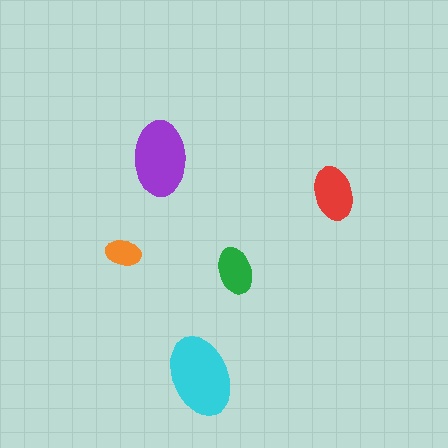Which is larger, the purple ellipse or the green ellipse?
The purple one.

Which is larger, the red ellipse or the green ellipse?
The red one.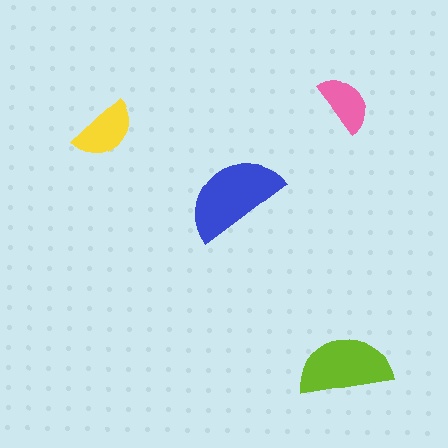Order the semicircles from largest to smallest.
the blue one, the lime one, the yellow one, the pink one.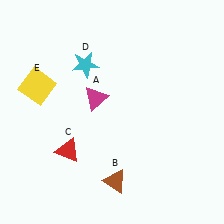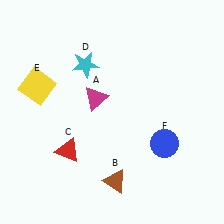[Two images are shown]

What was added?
A blue circle (F) was added in Image 2.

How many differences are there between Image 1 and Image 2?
There is 1 difference between the two images.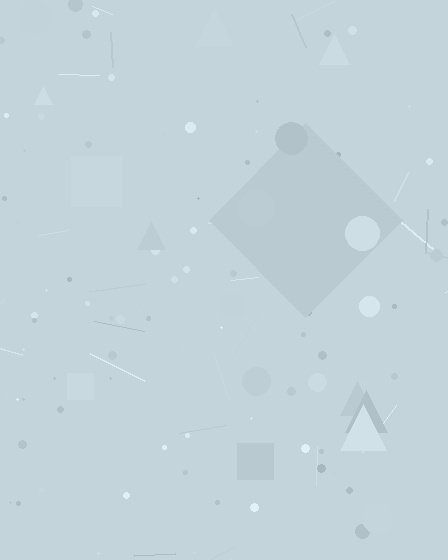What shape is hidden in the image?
A diamond is hidden in the image.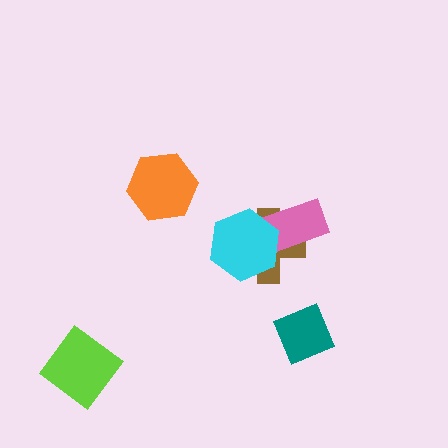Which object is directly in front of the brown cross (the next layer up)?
The pink rectangle is directly in front of the brown cross.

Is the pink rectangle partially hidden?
Yes, it is partially covered by another shape.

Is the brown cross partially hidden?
Yes, it is partially covered by another shape.